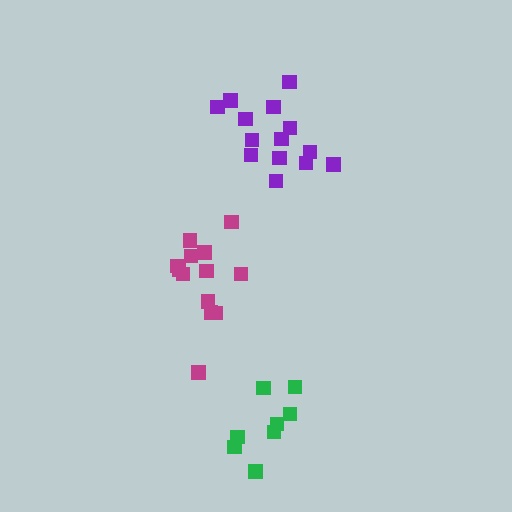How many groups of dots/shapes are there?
There are 3 groups.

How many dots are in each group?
Group 1: 13 dots, Group 2: 14 dots, Group 3: 8 dots (35 total).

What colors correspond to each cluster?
The clusters are colored: magenta, purple, green.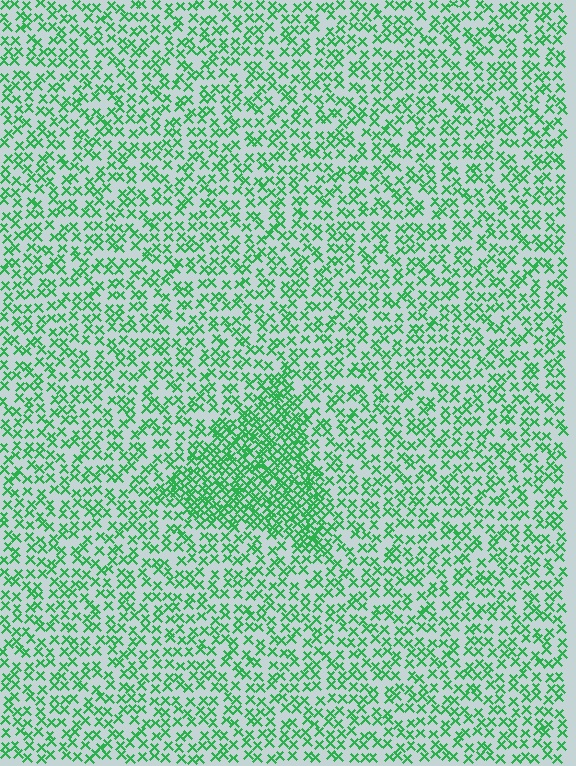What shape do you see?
I see a triangle.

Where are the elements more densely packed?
The elements are more densely packed inside the triangle boundary.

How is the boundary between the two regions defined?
The boundary is defined by a change in element density (approximately 2.1x ratio). All elements are the same color, size, and shape.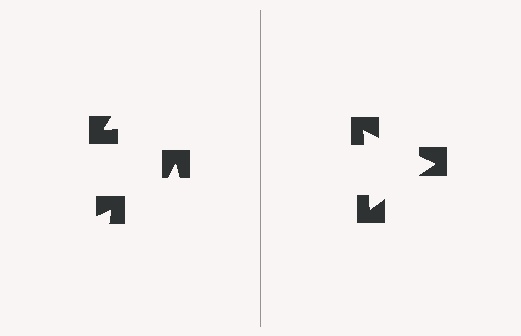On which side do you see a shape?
An illusory triangle appears on the right side. On the left side the wedge cuts are rotated, so no coherent shape forms.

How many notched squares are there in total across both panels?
6 — 3 on each side.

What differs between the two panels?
The notched squares are positioned identically on both sides; only the wedge orientations differ. On the right they align to a triangle; on the left they are misaligned.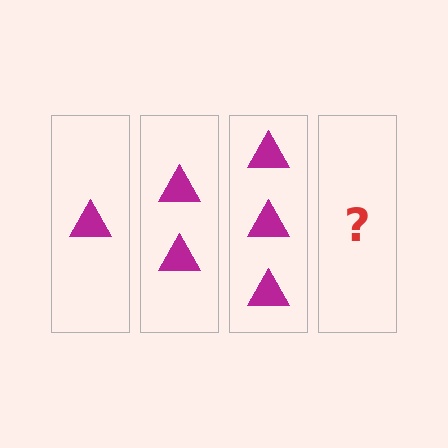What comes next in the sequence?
The next element should be 4 triangles.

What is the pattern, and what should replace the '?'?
The pattern is that each step adds one more triangle. The '?' should be 4 triangles.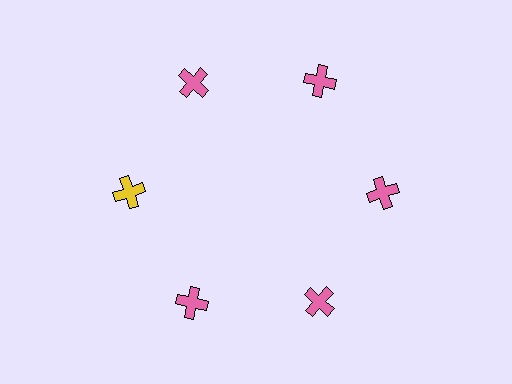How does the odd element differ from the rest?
It has a different color: yellow instead of pink.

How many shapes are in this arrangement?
There are 6 shapes arranged in a ring pattern.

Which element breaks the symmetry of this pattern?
The yellow cross at roughly the 9 o'clock position breaks the symmetry. All other shapes are pink crosses.